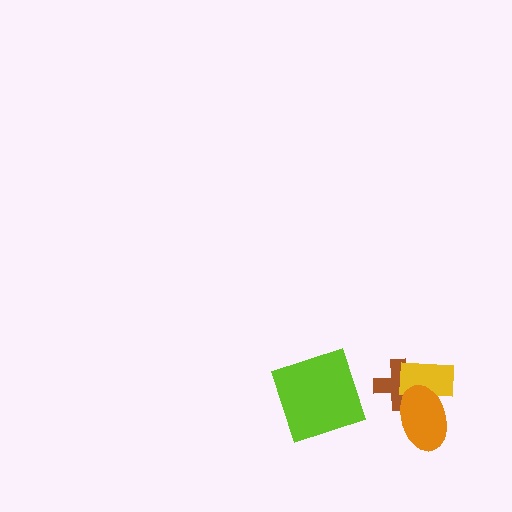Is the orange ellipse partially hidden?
No, no other shape covers it.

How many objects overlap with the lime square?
0 objects overlap with the lime square.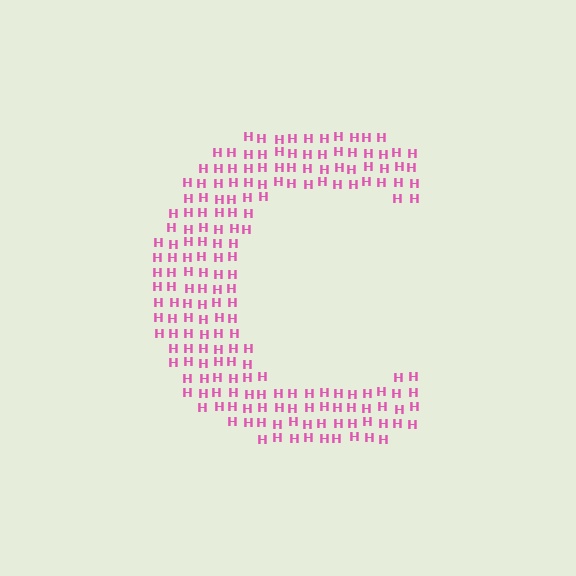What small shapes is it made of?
It is made of small letter H's.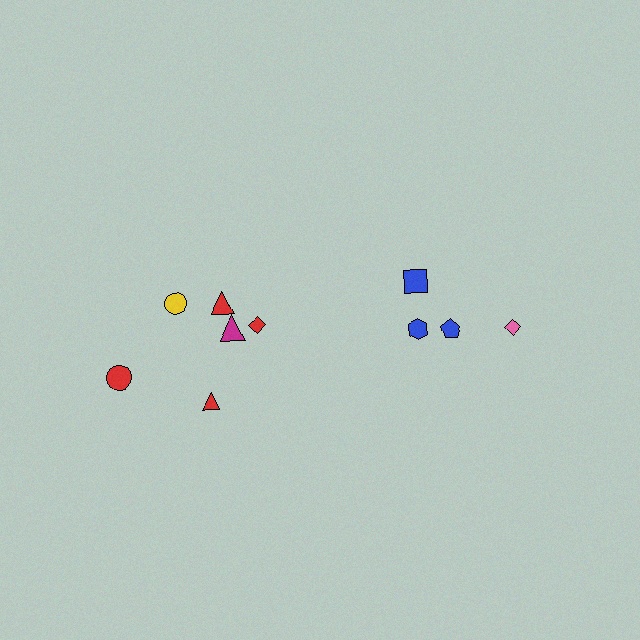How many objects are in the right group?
There are 4 objects.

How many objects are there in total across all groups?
There are 10 objects.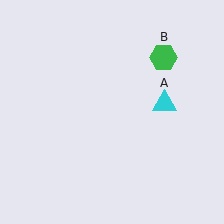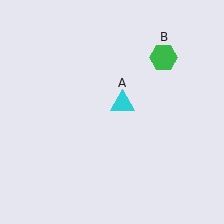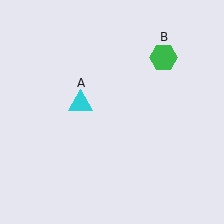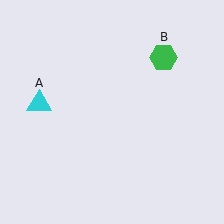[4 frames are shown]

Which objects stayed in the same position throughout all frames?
Green hexagon (object B) remained stationary.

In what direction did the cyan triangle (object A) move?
The cyan triangle (object A) moved left.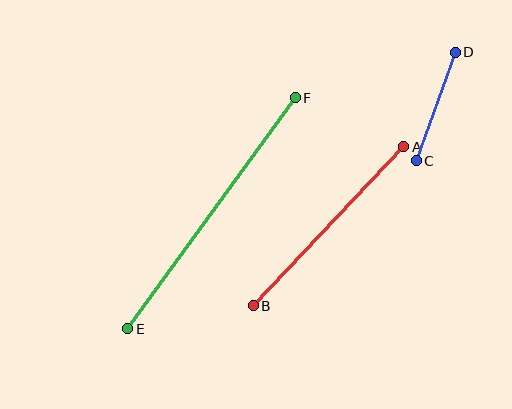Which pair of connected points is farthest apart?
Points E and F are farthest apart.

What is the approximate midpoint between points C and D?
The midpoint is at approximately (436, 107) pixels.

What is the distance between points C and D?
The distance is approximately 116 pixels.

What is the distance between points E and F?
The distance is approximately 285 pixels.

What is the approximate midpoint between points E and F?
The midpoint is at approximately (212, 213) pixels.